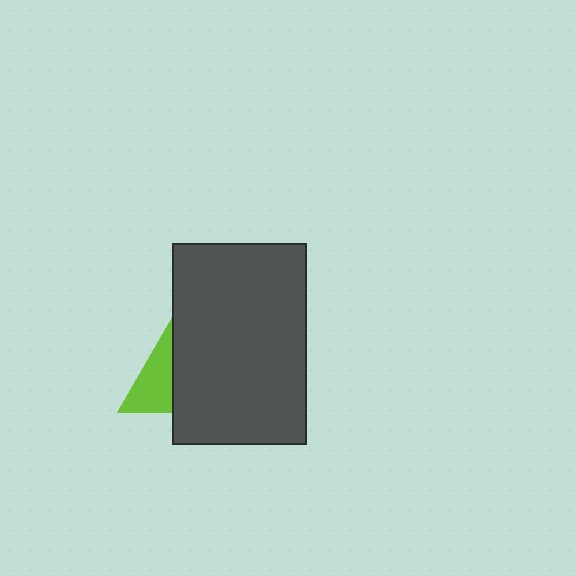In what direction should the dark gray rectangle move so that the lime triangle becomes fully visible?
The dark gray rectangle should move right. That is the shortest direction to clear the overlap and leave the lime triangle fully visible.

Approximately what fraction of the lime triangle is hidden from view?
Roughly 53% of the lime triangle is hidden behind the dark gray rectangle.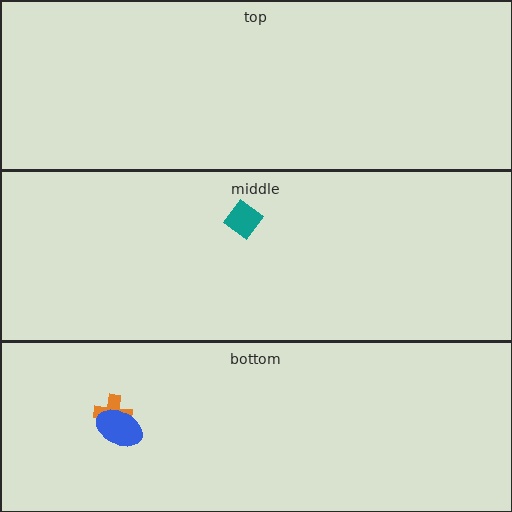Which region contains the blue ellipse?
The bottom region.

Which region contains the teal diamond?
The middle region.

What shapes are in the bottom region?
The orange cross, the blue ellipse.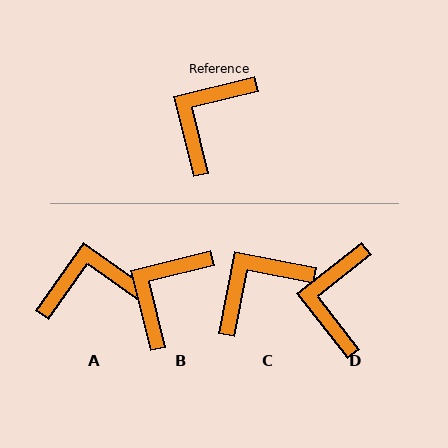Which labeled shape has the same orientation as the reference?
B.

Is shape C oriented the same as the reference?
No, it is off by about 25 degrees.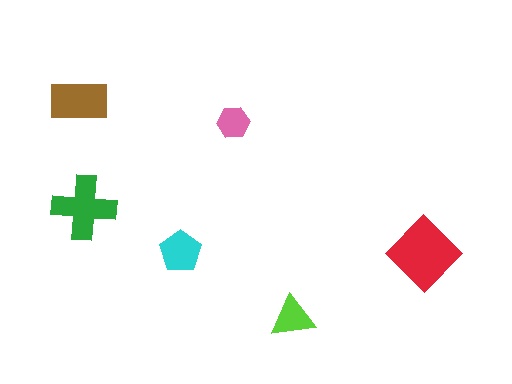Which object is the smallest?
The pink hexagon.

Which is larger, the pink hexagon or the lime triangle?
The lime triangle.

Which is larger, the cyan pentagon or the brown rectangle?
The brown rectangle.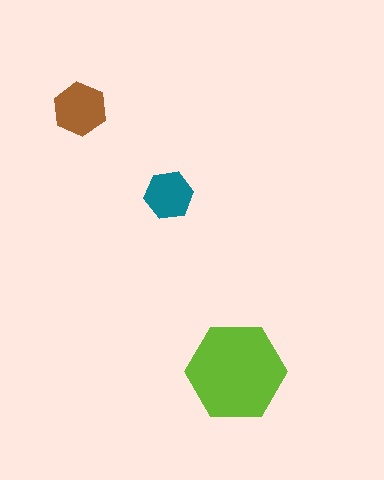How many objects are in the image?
There are 3 objects in the image.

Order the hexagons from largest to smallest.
the lime one, the brown one, the teal one.